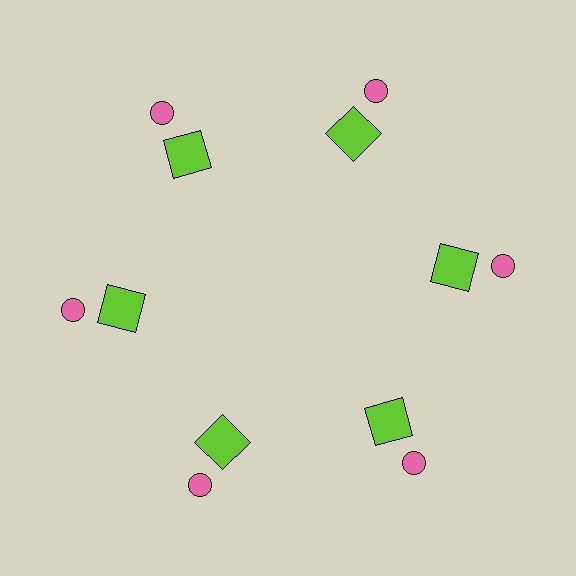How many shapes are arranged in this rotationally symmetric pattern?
There are 12 shapes, arranged in 6 groups of 2.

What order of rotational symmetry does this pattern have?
This pattern has 6-fold rotational symmetry.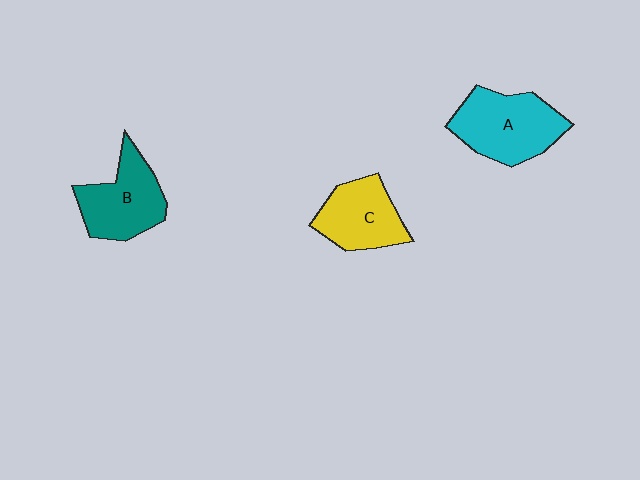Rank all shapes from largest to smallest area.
From largest to smallest: A (cyan), B (teal), C (yellow).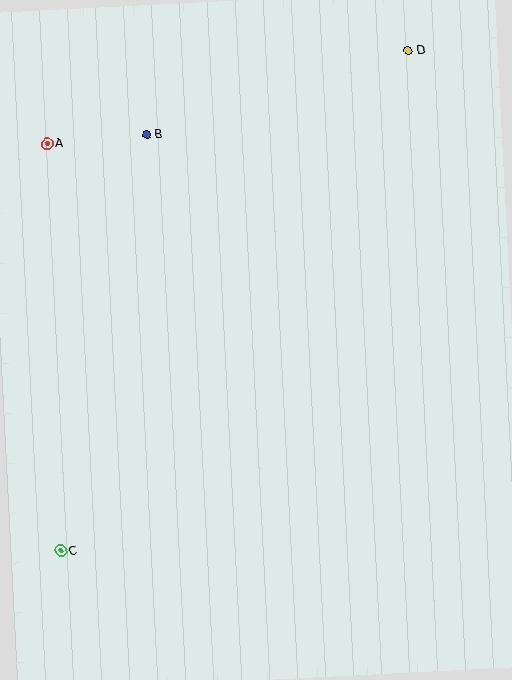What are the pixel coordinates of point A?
Point A is at (47, 144).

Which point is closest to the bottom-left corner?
Point C is closest to the bottom-left corner.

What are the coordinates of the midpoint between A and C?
The midpoint between A and C is at (54, 347).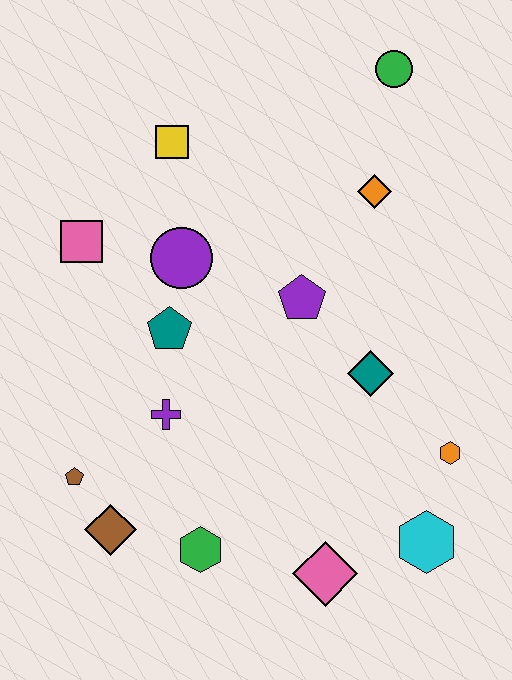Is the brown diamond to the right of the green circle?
No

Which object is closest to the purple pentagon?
The teal diamond is closest to the purple pentagon.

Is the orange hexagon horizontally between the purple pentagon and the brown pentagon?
No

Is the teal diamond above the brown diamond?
Yes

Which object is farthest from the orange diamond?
The brown diamond is farthest from the orange diamond.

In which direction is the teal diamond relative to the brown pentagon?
The teal diamond is to the right of the brown pentagon.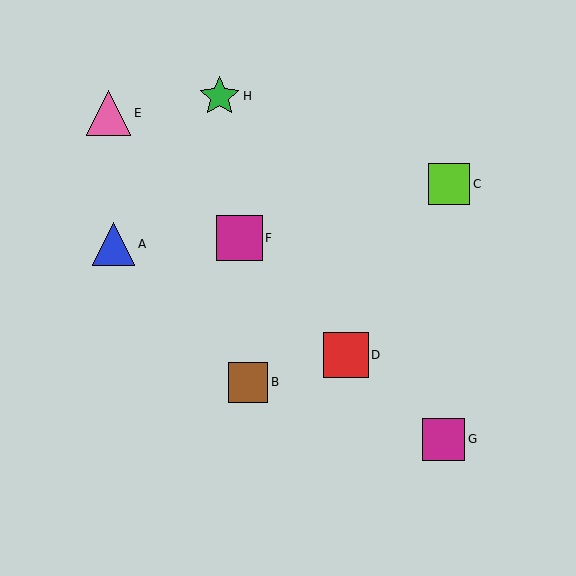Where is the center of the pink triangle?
The center of the pink triangle is at (109, 113).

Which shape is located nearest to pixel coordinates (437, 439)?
The magenta square (labeled G) at (444, 439) is nearest to that location.